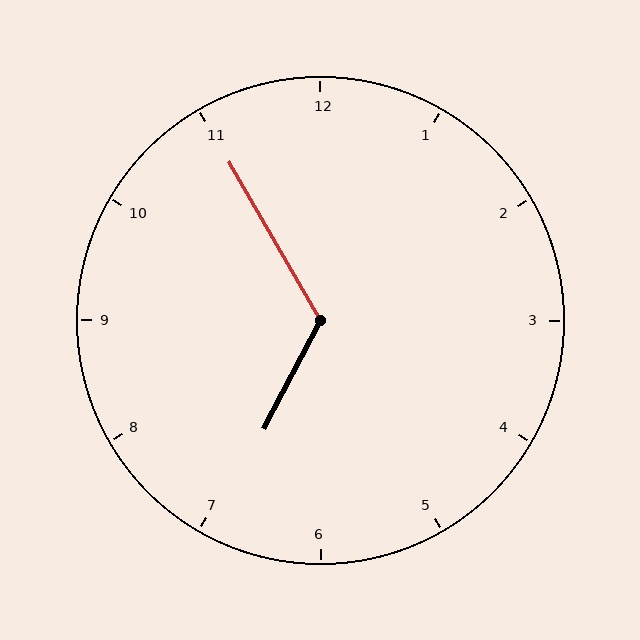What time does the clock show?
6:55.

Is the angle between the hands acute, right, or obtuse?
It is obtuse.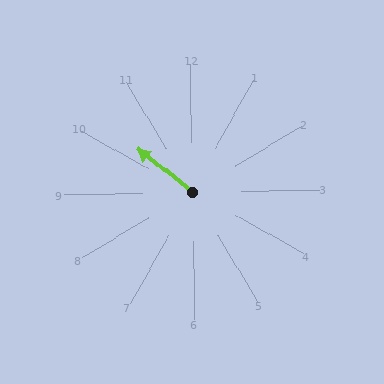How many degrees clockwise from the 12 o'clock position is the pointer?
Approximately 310 degrees.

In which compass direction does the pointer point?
Northwest.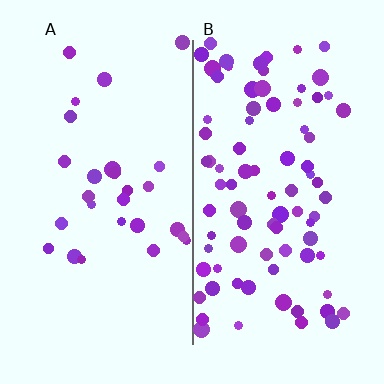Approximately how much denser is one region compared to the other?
Approximately 3.0× — region B over region A.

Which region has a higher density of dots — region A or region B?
B (the right).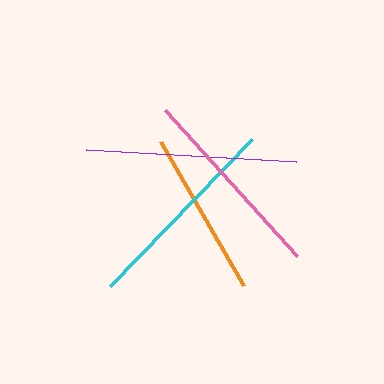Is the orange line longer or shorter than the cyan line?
The cyan line is longer than the orange line.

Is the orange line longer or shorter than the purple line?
The purple line is longer than the orange line.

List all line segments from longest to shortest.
From longest to shortest: purple, cyan, pink, orange.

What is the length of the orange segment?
The orange segment is approximately 167 pixels long.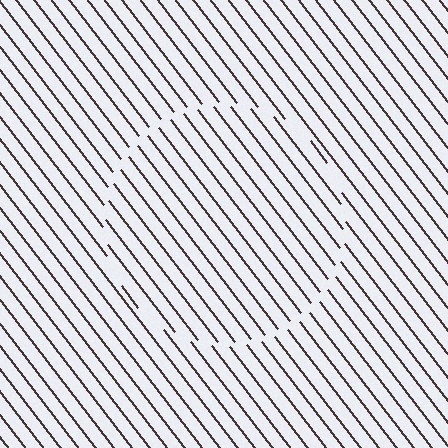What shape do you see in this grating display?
An illusory circle. The interior of the shape contains the same grating, shifted by half a period — the contour is defined by the phase discontinuity where line-ends from the inner and outer gratings abut.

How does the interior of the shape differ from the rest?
The interior of the shape contains the same grating, shifted by half a period — the contour is defined by the phase discontinuity where line-ends from the inner and outer gratings abut.